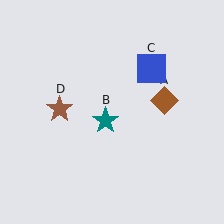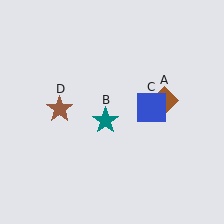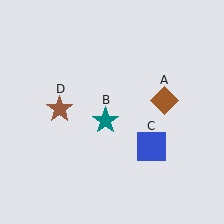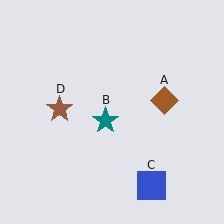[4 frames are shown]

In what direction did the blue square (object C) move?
The blue square (object C) moved down.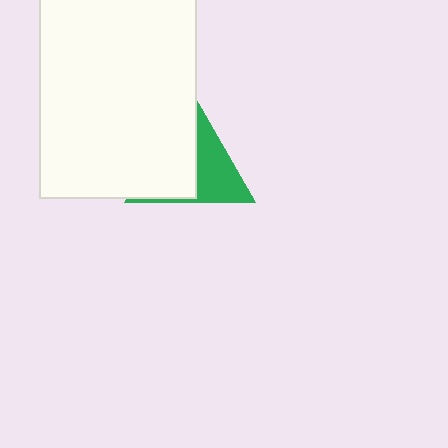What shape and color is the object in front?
The object in front is a white rectangle.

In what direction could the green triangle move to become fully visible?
The green triangle could move right. That would shift it out from behind the white rectangle entirely.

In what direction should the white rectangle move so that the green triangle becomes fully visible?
The white rectangle should move left. That is the shortest direction to clear the overlap and leave the green triangle fully visible.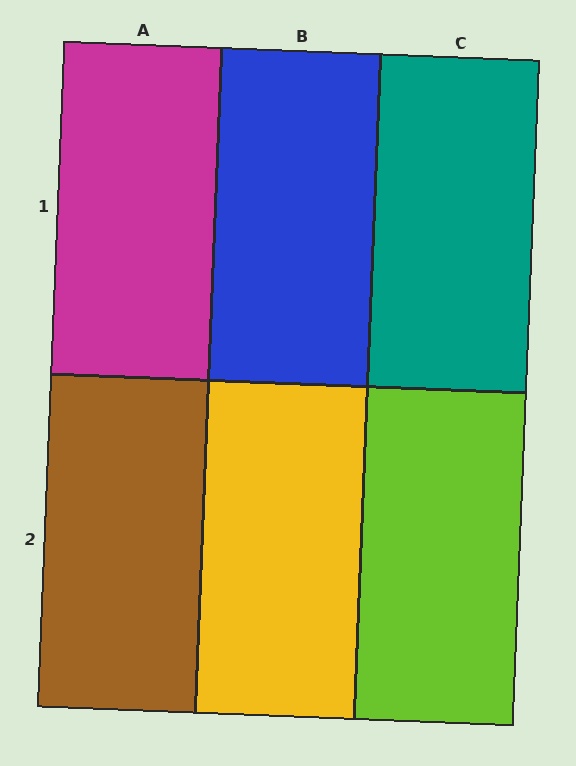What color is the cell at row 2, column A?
Brown.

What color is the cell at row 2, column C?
Lime.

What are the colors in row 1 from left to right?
Magenta, blue, teal.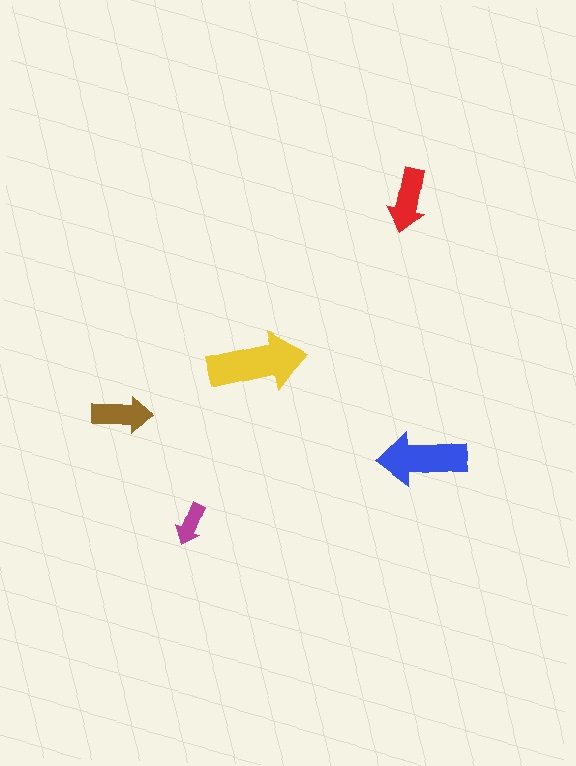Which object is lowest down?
The magenta arrow is bottommost.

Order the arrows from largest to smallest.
the yellow one, the blue one, the red one, the brown one, the magenta one.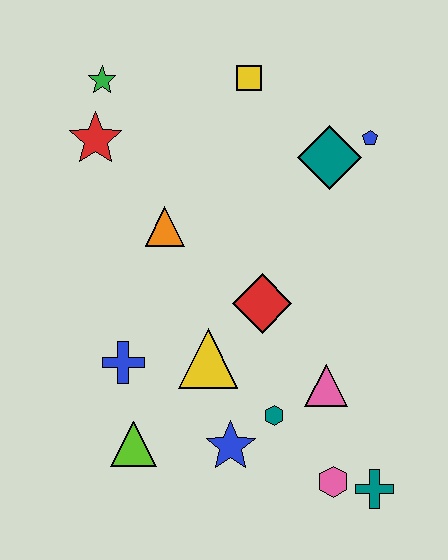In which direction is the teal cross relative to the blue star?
The teal cross is to the right of the blue star.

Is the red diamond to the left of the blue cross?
No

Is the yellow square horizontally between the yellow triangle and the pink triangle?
Yes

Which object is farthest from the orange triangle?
The teal cross is farthest from the orange triangle.